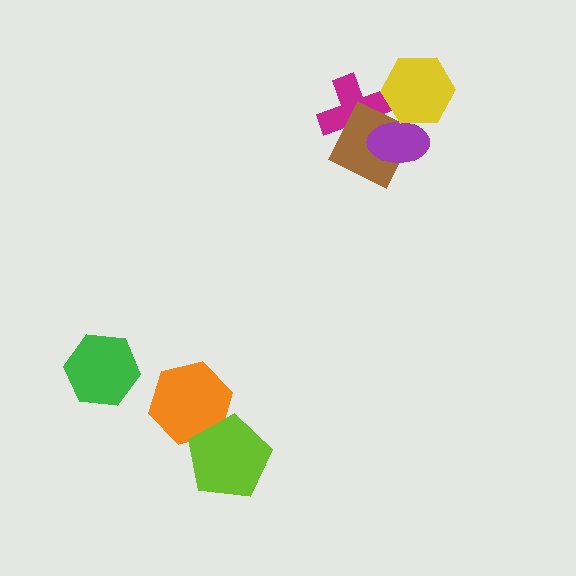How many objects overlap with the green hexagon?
0 objects overlap with the green hexagon.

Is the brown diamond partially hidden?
Yes, it is partially covered by another shape.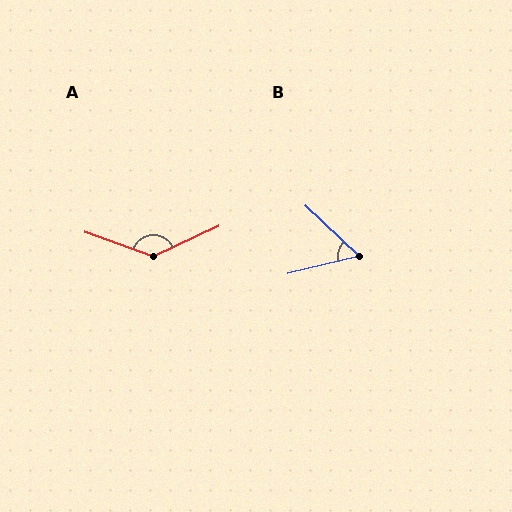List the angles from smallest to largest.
B (58°), A (135°).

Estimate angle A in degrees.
Approximately 135 degrees.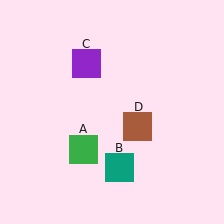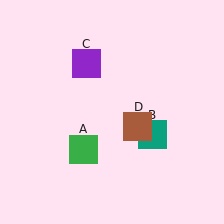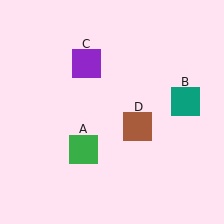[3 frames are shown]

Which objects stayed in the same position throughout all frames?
Green square (object A) and purple square (object C) and brown square (object D) remained stationary.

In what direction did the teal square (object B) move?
The teal square (object B) moved up and to the right.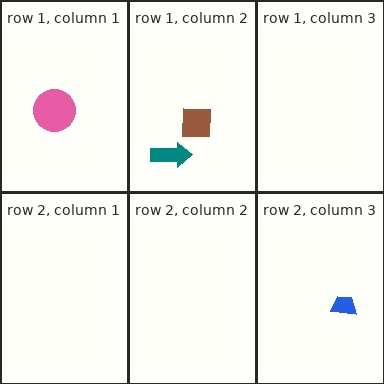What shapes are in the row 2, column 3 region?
The blue trapezoid.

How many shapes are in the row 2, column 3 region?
1.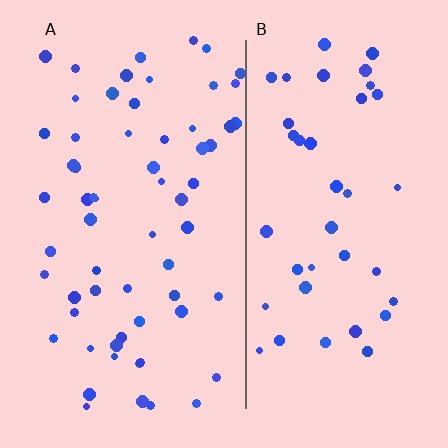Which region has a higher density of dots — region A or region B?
A (the left).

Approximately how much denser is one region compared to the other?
Approximately 1.5× — region A over region B.